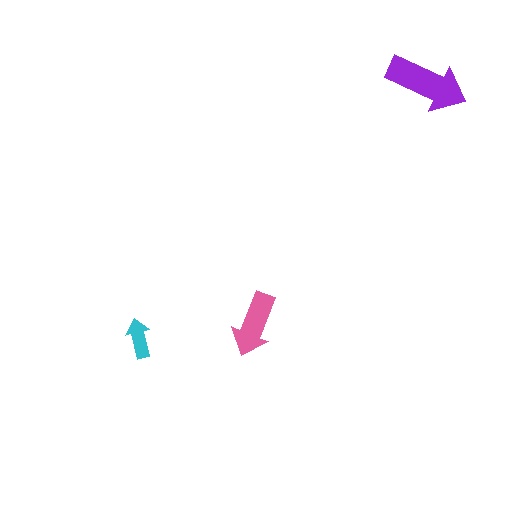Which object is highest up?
The purple arrow is topmost.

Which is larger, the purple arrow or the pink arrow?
The purple one.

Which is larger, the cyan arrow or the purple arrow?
The purple one.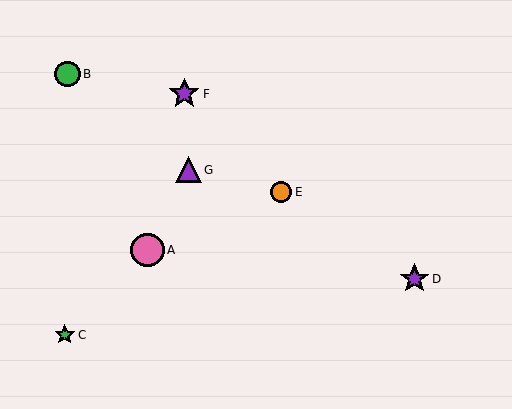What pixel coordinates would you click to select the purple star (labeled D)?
Click at (415, 279) to select the purple star D.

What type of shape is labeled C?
Shape C is a green star.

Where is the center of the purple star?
The center of the purple star is at (415, 279).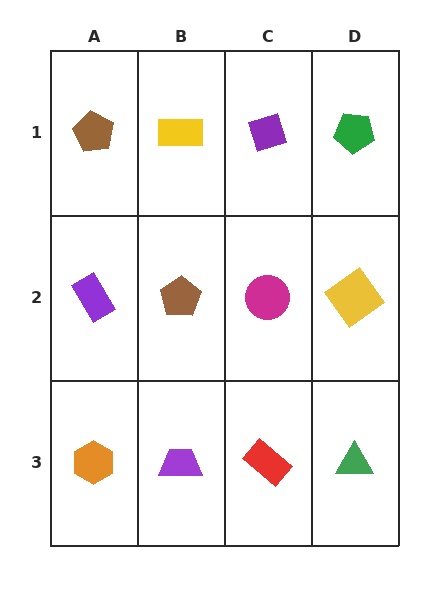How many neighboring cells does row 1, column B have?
3.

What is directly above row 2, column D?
A green pentagon.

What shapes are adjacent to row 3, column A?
A purple rectangle (row 2, column A), a purple trapezoid (row 3, column B).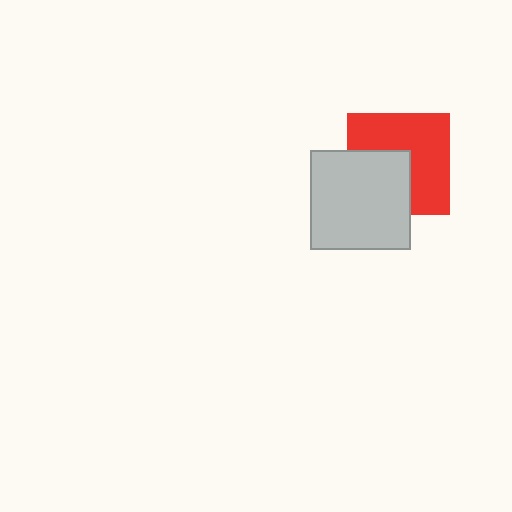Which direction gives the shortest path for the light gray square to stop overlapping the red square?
Moving toward the lower-left gives the shortest separation.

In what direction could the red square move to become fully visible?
The red square could move toward the upper-right. That would shift it out from behind the light gray square entirely.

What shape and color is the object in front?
The object in front is a light gray square.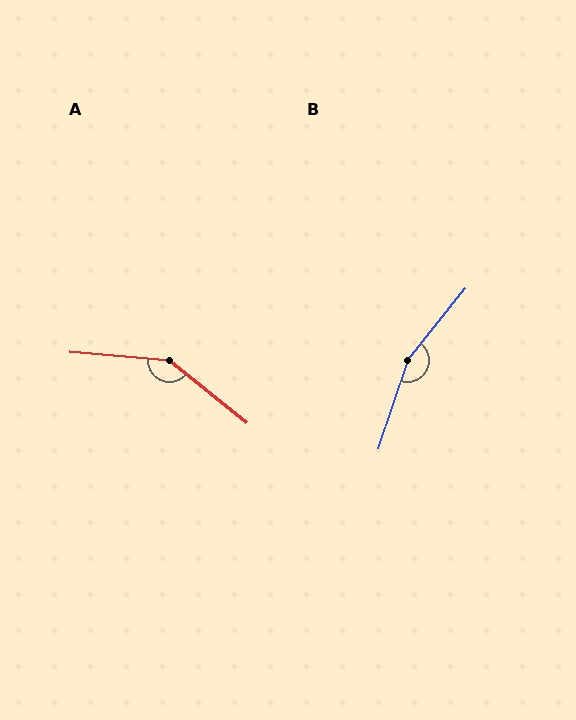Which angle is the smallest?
A, at approximately 146 degrees.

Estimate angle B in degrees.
Approximately 159 degrees.